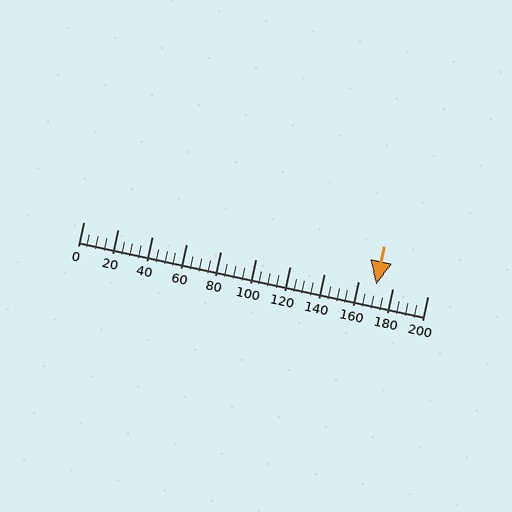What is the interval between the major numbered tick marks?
The major tick marks are spaced 20 units apart.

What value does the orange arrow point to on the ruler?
The orange arrow points to approximately 170.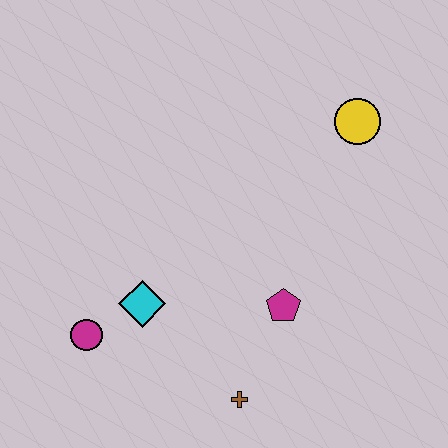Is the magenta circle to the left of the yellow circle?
Yes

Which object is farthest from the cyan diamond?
The yellow circle is farthest from the cyan diamond.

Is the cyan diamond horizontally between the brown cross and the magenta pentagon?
No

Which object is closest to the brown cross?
The magenta pentagon is closest to the brown cross.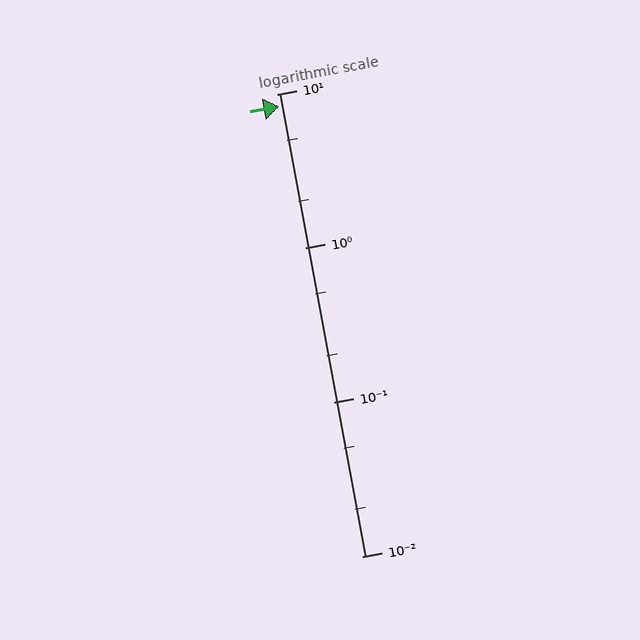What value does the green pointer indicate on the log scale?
The pointer indicates approximately 8.3.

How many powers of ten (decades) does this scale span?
The scale spans 3 decades, from 0.01 to 10.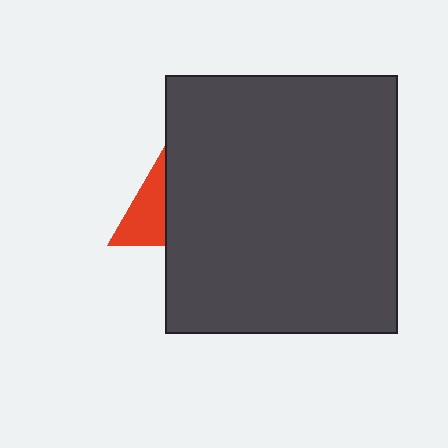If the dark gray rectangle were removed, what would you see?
You would see the complete red triangle.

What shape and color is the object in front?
The object in front is a dark gray rectangle.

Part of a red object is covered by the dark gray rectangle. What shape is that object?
It is a triangle.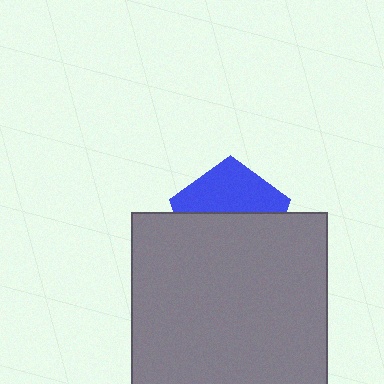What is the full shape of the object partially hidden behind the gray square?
The partially hidden object is a blue pentagon.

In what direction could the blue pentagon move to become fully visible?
The blue pentagon could move up. That would shift it out from behind the gray square entirely.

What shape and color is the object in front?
The object in front is a gray square.